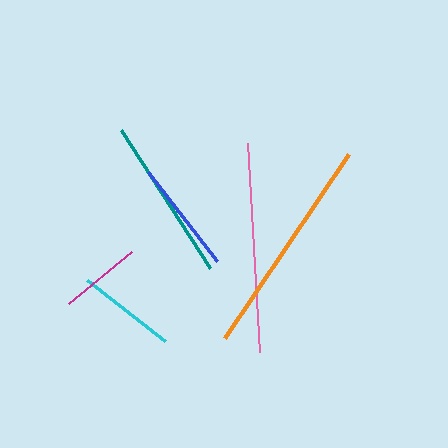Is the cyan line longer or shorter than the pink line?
The pink line is longer than the cyan line.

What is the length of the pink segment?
The pink segment is approximately 209 pixels long.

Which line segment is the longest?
The orange line is the longest at approximately 222 pixels.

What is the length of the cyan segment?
The cyan segment is approximately 99 pixels long.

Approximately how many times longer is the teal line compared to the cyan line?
The teal line is approximately 1.7 times the length of the cyan line.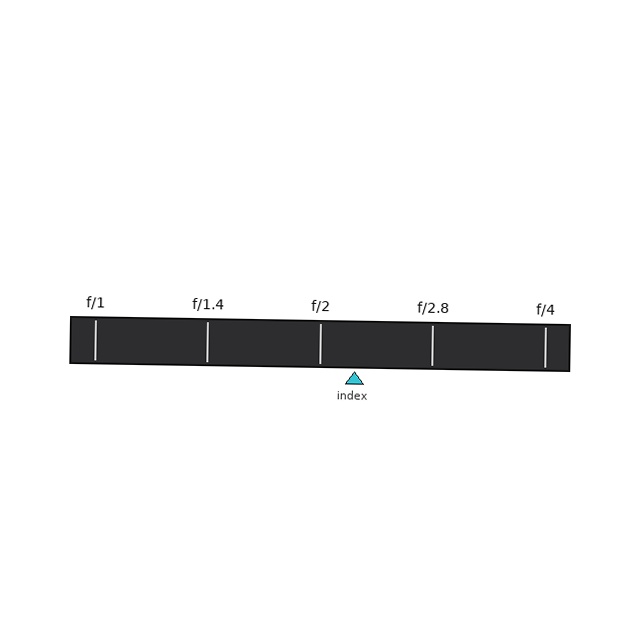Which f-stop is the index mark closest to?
The index mark is closest to f/2.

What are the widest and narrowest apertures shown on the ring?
The widest aperture shown is f/1 and the narrowest is f/4.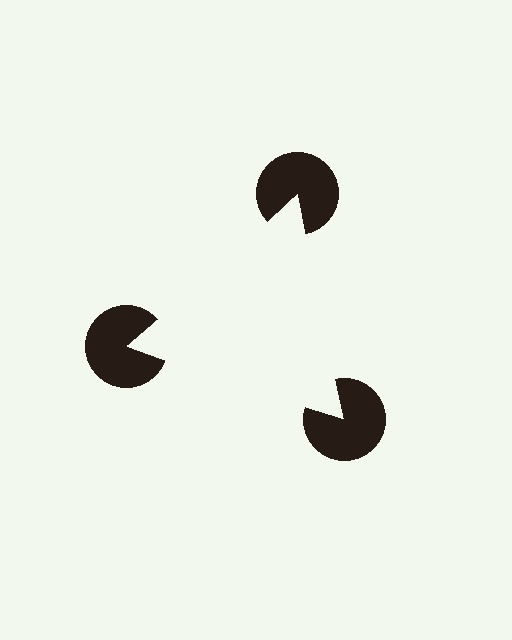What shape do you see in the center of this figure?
An illusory triangle — its edges are inferred from the aligned wedge cuts in the pac-man discs, not physically drawn.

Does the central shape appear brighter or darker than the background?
It typically appears slightly brighter than the background, even though no actual brightness change is drawn.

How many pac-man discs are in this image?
There are 3 — one at each vertex of the illusory triangle.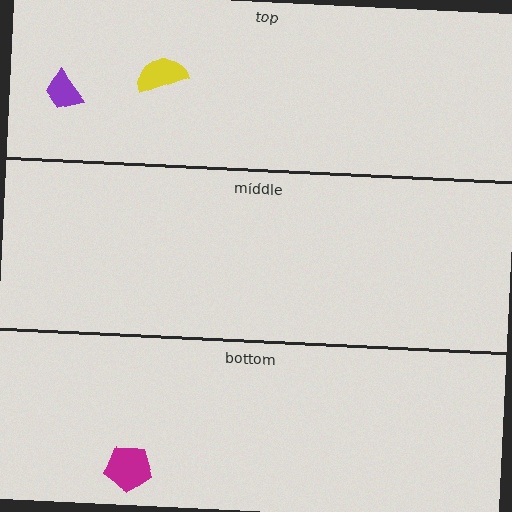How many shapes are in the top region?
2.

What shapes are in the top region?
The purple trapezoid, the yellow semicircle.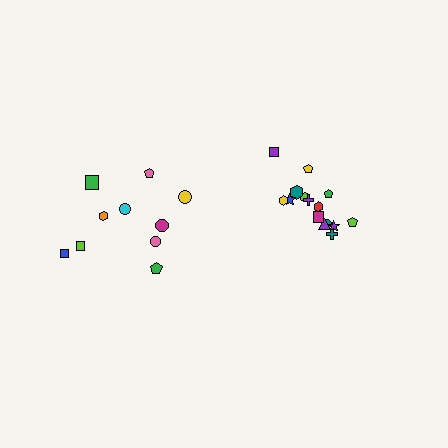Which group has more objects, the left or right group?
The right group.